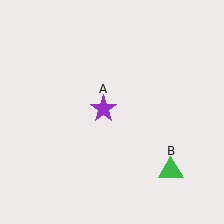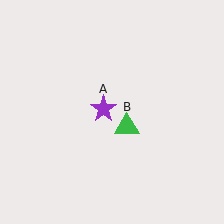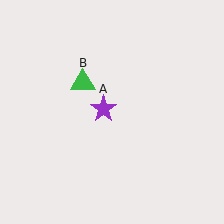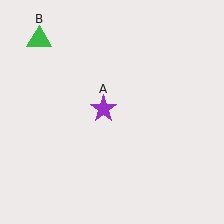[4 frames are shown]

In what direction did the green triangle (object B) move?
The green triangle (object B) moved up and to the left.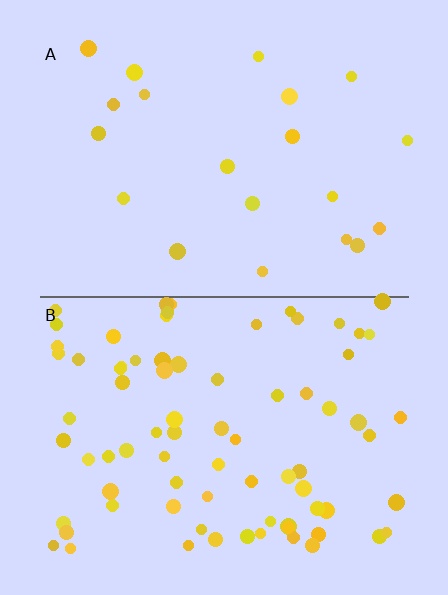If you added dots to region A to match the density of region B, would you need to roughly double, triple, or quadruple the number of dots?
Approximately quadruple.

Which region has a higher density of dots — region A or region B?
B (the bottom).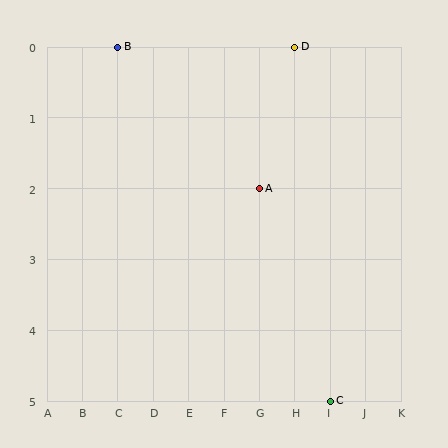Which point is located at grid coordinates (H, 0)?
Point D is at (H, 0).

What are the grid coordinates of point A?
Point A is at grid coordinates (G, 2).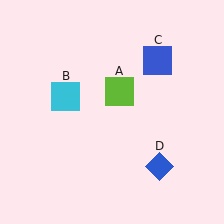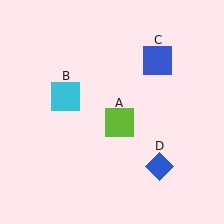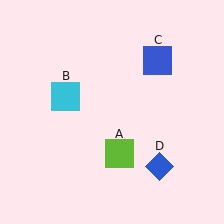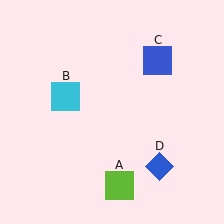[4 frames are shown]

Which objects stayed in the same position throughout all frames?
Cyan square (object B) and blue square (object C) and blue diamond (object D) remained stationary.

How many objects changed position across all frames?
1 object changed position: lime square (object A).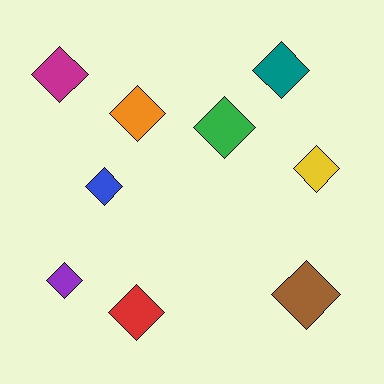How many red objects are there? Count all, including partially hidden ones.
There is 1 red object.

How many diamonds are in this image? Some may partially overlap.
There are 9 diamonds.